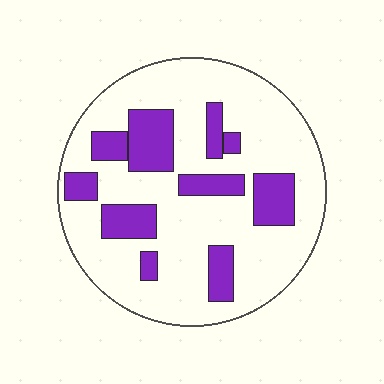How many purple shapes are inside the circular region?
10.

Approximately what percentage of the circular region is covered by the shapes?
Approximately 25%.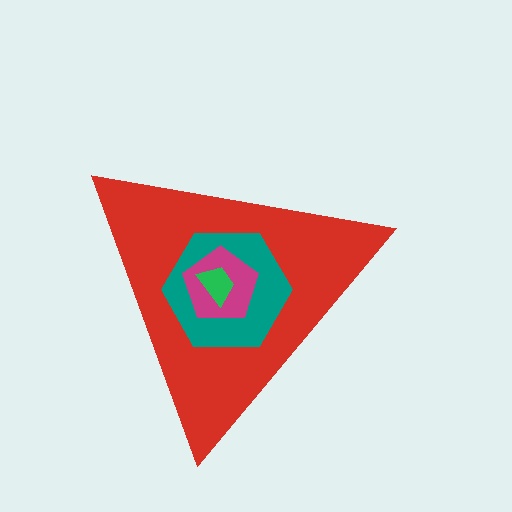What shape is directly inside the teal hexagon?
The magenta pentagon.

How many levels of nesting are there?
4.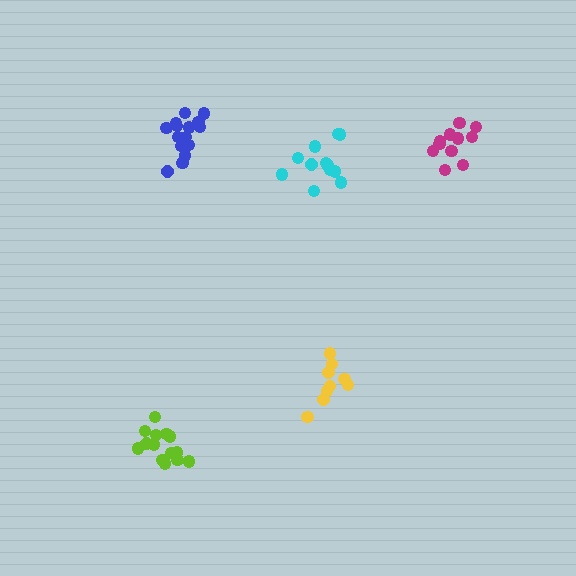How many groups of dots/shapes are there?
There are 5 groups.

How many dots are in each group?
Group 1: 15 dots, Group 2: 9 dots, Group 3: 12 dots, Group 4: 14 dots, Group 5: 12 dots (62 total).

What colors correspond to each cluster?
The clusters are colored: blue, yellow, cyan, lime, magenta.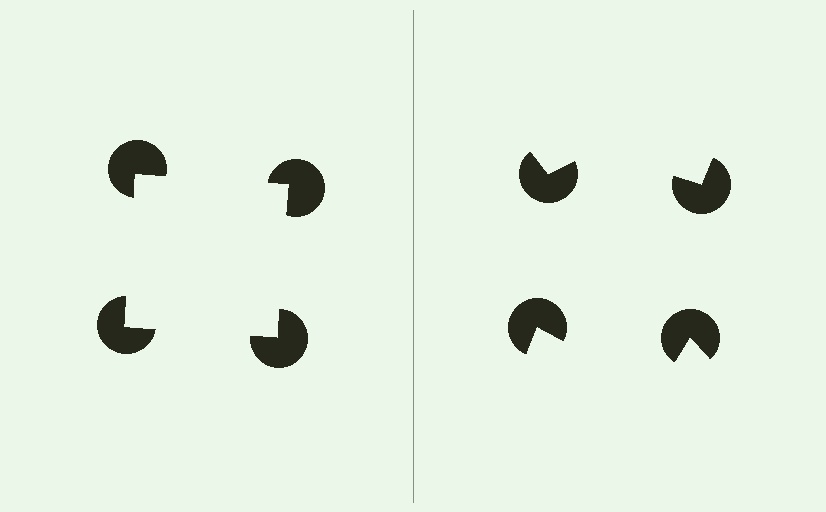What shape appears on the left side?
An illusory square.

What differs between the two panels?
The pac-man discs are positioned identically on both sides; only the wedge orientations differ. On the left they align to a square; on the right they are misaligned.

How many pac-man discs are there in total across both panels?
8 — 4 on each side.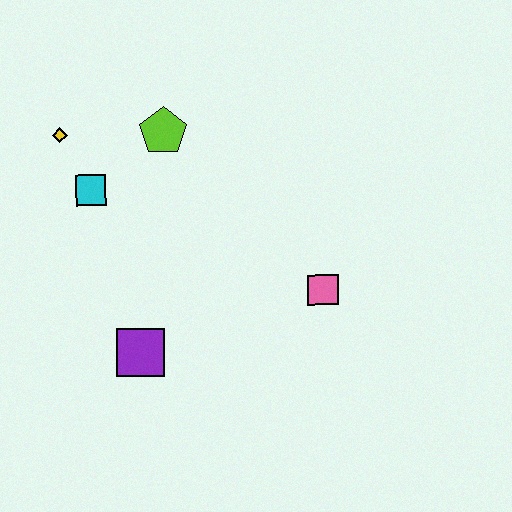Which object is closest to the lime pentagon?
The cyan square is closest to the lime pentagon.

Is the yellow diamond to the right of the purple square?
No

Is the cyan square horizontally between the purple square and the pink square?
No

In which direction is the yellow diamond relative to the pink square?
The yellow diamond is to the left of the pink square.